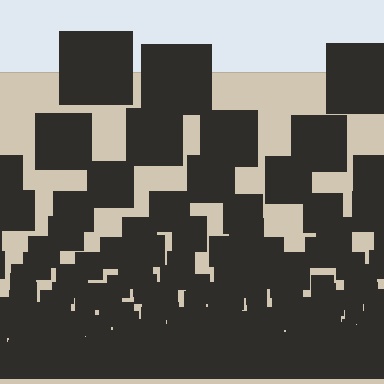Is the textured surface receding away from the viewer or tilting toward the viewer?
The surface appears to tilt toward the viewer. Texture elements get larger and sparser toward the top.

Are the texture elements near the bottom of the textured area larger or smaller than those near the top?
Smaller. The gradient is inverted — elements near the bottom are smaller and denser.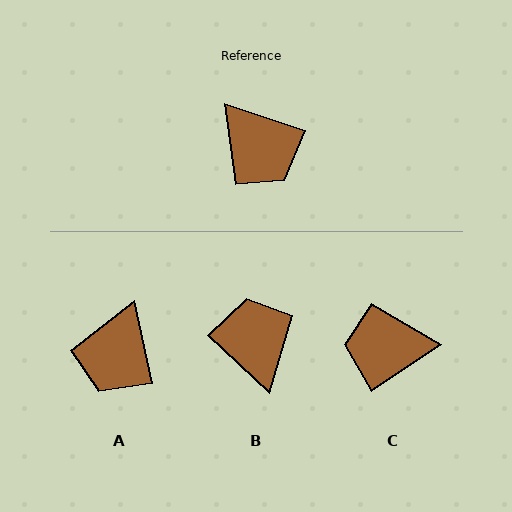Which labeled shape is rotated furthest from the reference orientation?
B, about 155 degrees away.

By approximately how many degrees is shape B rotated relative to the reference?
Approximately 155 degrees counter-clockwise.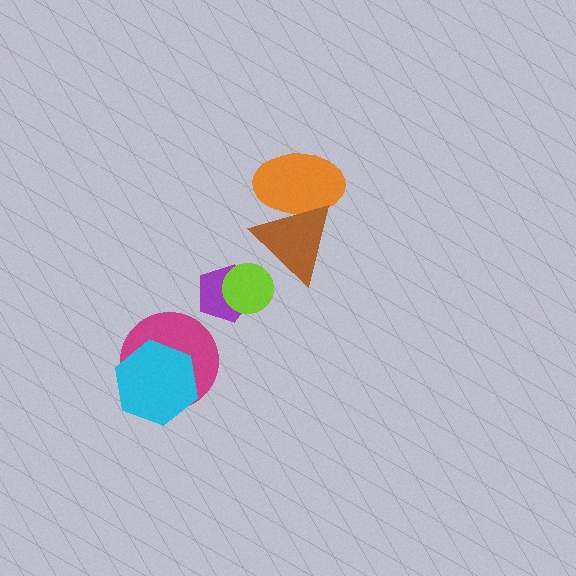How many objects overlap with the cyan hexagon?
1 object overlaps with the cyan hexagon.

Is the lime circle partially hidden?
No, no other shape covers it.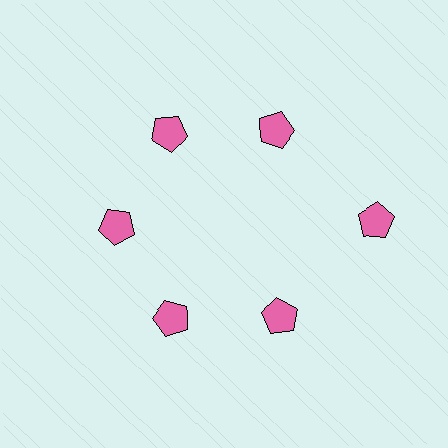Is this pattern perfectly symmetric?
No. The 6 pink pentagons are arranged in a ring, but one element near the 3 o'clock position is pushed outward from the center, breaking the 6-fold rotational symmetry.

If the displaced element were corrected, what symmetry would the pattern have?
It would have 6-fold rotational symmetry — the pattern would map onto itself every 60 degrees.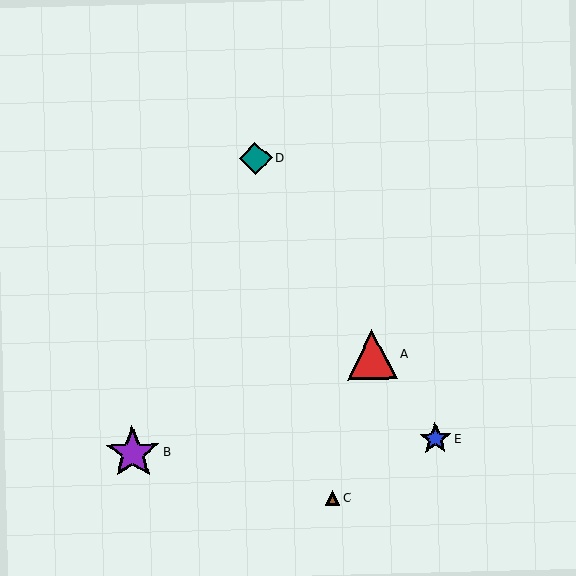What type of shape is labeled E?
Shape E is a blue star.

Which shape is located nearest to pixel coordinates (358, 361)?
The red triangle (labeled A) at (372, 354) is nearest to that location.